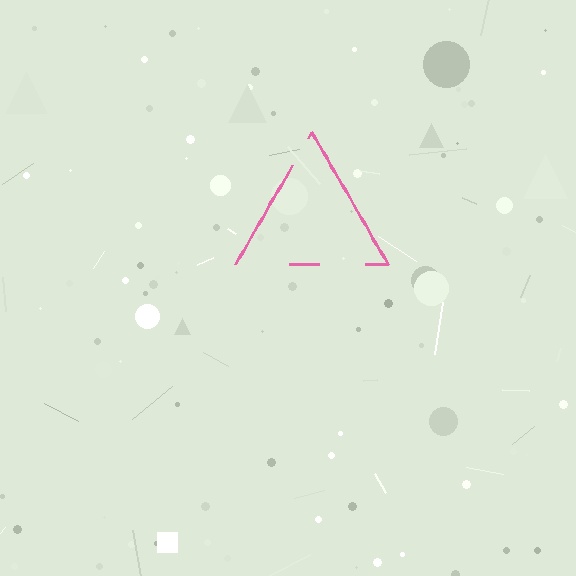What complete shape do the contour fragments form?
The contour fragments form a triangle.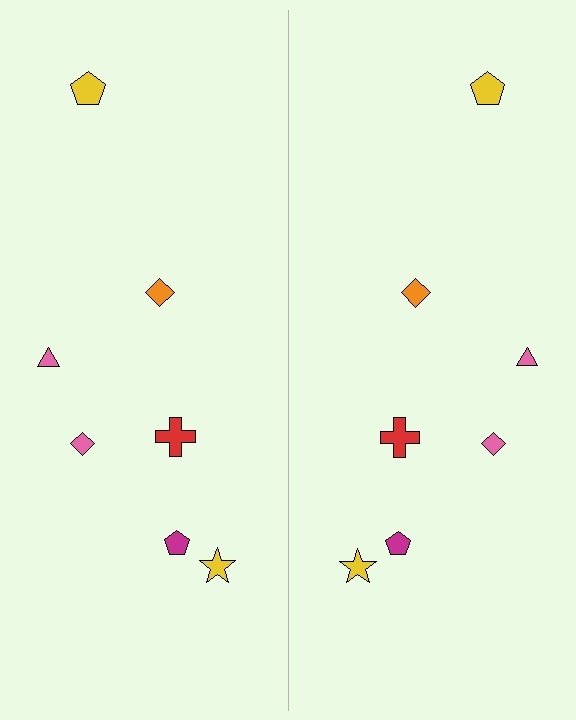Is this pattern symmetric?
Yes, this pattern has bilateral (reflection) symmetry.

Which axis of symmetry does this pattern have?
The pattern has a vertical axis of symmetry running through the center of the image.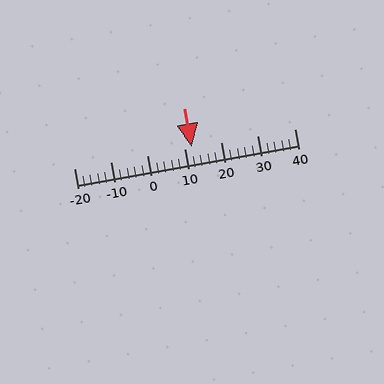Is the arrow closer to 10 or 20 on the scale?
The arrow is closer to 10.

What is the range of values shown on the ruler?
The ruler shows values from -20 to 40.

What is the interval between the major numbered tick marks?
The major tick marks are spaced 10 units apart.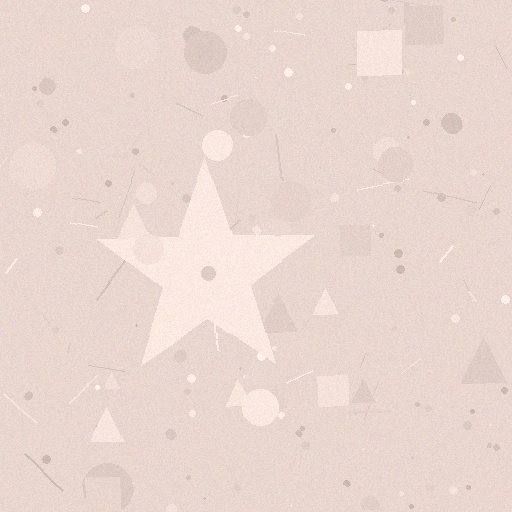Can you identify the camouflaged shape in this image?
The camouflaged shape is a star.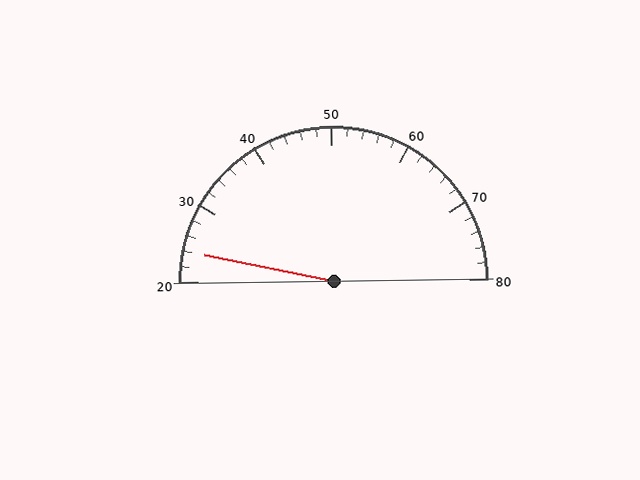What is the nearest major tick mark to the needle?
The nearest major tick mark is 20.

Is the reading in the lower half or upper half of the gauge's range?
The reading is in the lower half of the range (20 to 80).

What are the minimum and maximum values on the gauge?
The gauge ranges from 20 to 80.